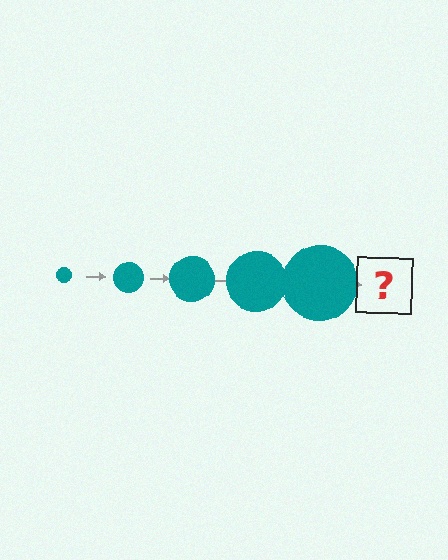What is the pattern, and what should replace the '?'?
The pattern is that the circle gets progressively larger each step. The '?' should be a teal circle, larger than the previous one.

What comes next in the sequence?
The next element should be a teal circle, larger than the previous one.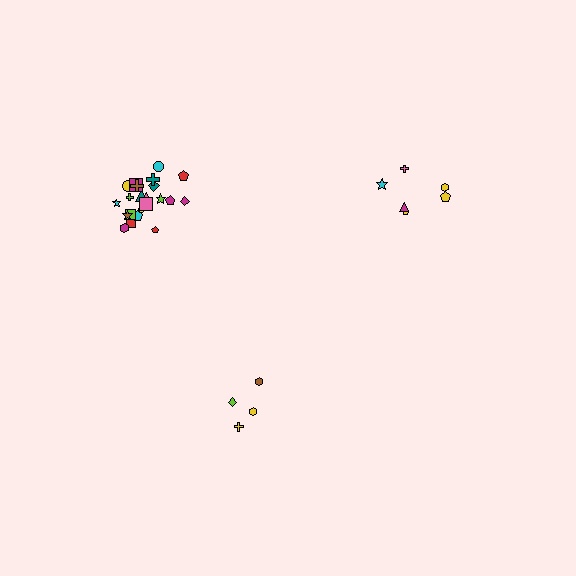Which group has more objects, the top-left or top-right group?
The top-left group.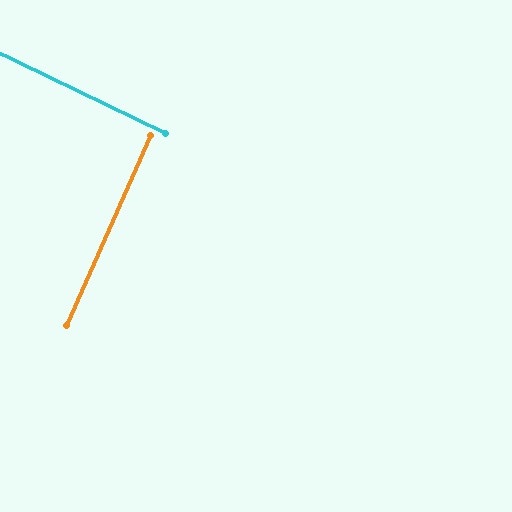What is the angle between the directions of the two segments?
Approximately 88 degrees.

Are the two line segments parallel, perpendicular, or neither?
Perpendicular — they meet at approximately 88°.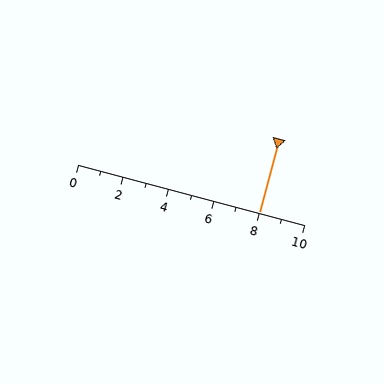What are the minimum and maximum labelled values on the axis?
The axis runs from 0 to 10.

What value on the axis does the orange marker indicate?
The marker indicates approximately 8.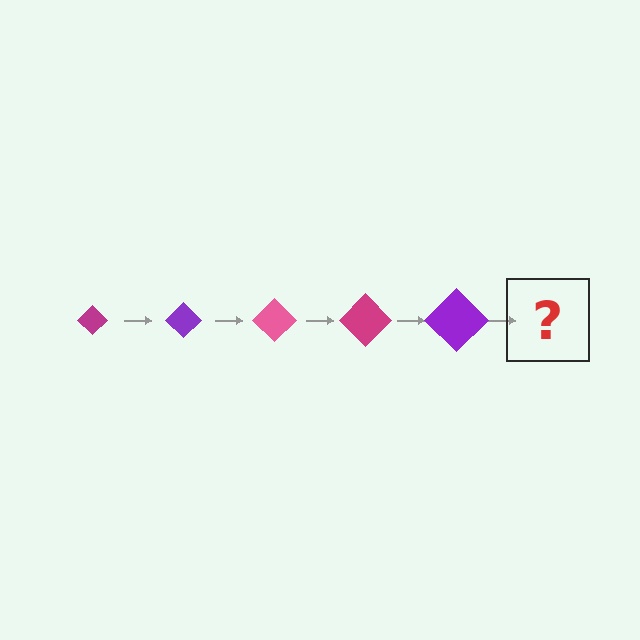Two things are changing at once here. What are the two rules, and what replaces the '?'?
The two rules are that the diamond grows larger each step and the color cycles through magenta, purple, and pink. The '?' should be a pink diamond, larger than the previous one.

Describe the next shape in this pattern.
It should be a pink diamond, larger than the previous one.